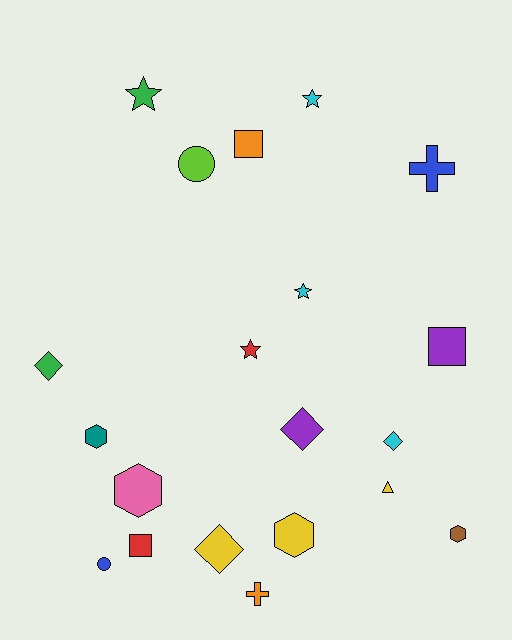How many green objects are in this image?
There are 2 green objects.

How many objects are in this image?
There are 20 objects.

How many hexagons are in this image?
There are 4 hexagons.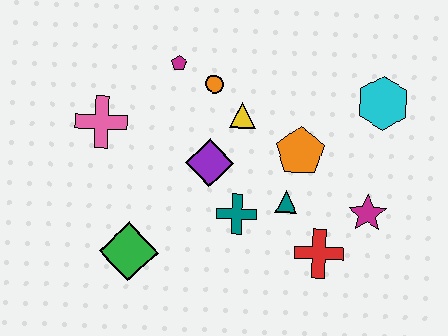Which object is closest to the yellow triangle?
The orange circle is closest to the yellow triangle.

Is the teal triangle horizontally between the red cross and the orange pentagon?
No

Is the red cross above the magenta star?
No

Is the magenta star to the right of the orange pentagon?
Yes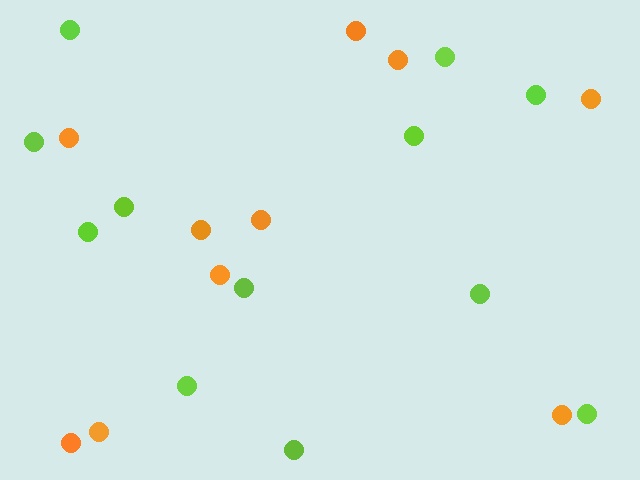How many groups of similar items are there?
There are 2 groups: one group of orange circles (10) and one group of lime circles (12).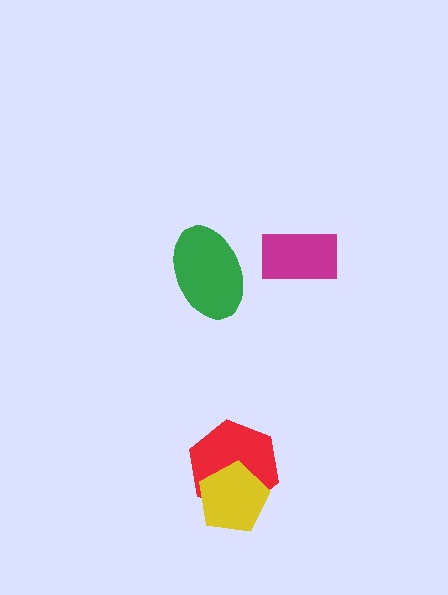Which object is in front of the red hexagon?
The yellow pentagon is in front of the red hexagon.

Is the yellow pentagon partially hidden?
No, no other shape covers it.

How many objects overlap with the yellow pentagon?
1 object overlaps with the yellow pentagon.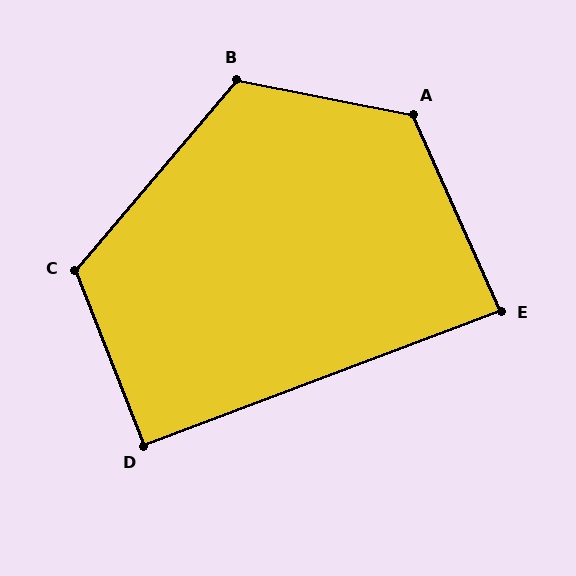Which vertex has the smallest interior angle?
E, at approximately 87 degrees.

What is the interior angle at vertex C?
Approximately 118 degrees (obtuse).